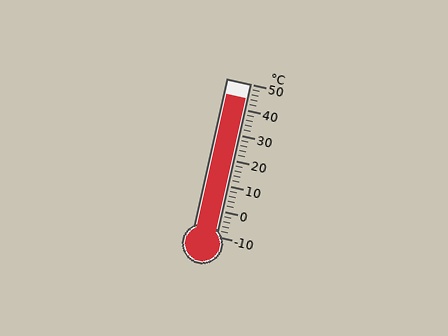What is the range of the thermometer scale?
The thermometer scale ranges from -10°C to 50°C.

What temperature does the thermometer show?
The thermometer shows approximately 44°C.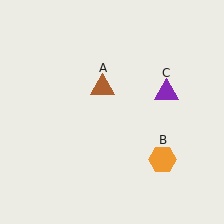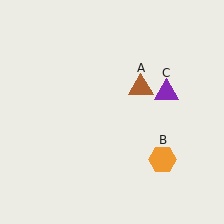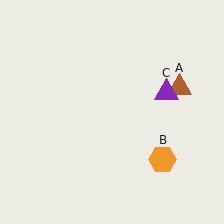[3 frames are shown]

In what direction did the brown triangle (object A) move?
The brown triangle (object A) moved right.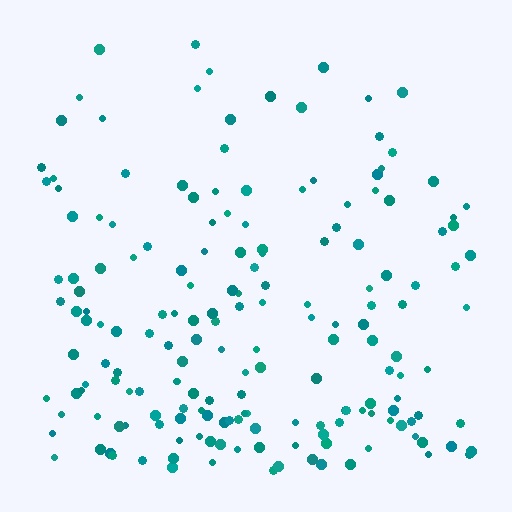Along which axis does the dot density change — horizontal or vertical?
Vertical.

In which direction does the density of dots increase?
From top to bottom, with the bottom side densest.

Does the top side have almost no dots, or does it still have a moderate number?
Still a moderate number, just noticeably fewer than the bottom.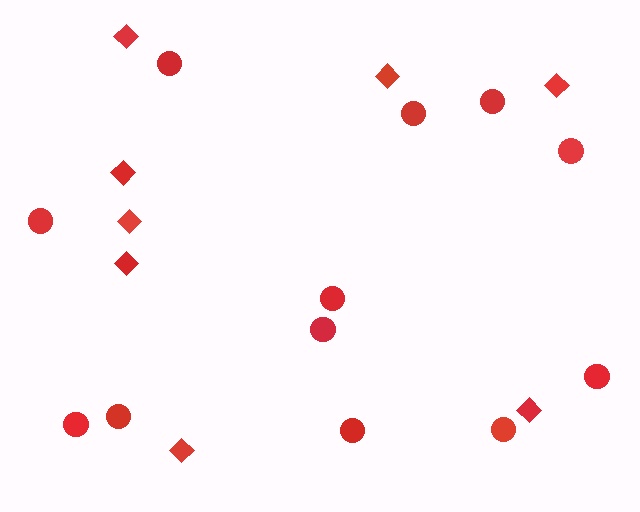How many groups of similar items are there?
There are 2 groups: one group of diamonds (8) and one group of circles (12).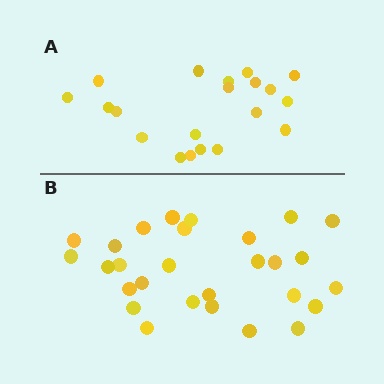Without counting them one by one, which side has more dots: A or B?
Region B (the bottom region) has more dots.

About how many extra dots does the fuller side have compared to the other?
Region B has roughly 8 or so more dots than region A.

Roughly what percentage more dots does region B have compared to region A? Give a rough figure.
About 40% more.